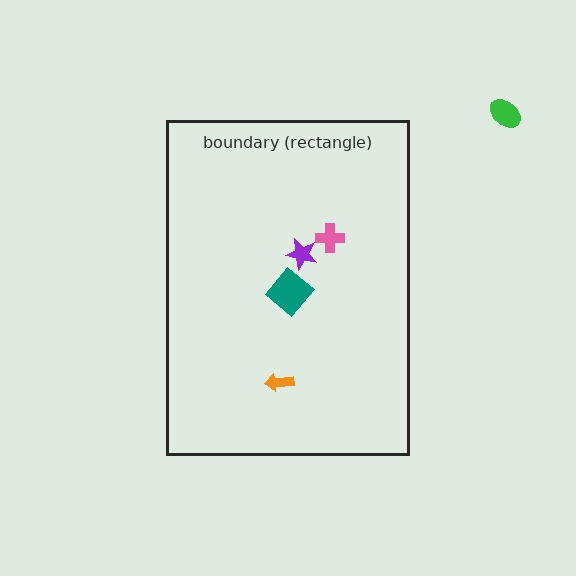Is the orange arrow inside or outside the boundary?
Inside.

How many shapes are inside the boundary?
4 inside, 1 outside.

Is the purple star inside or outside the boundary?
Inside.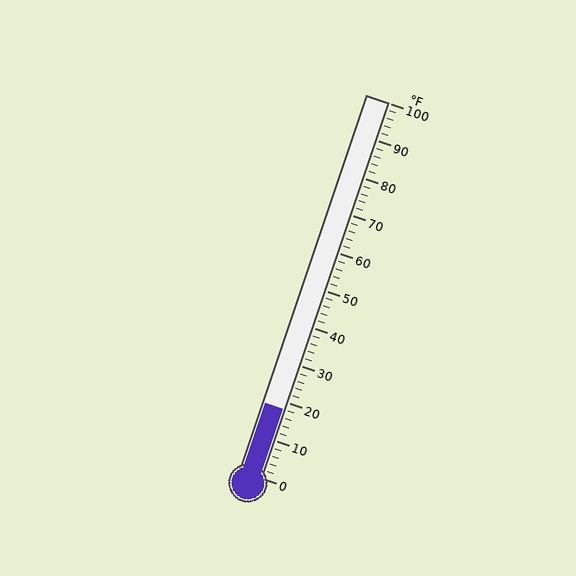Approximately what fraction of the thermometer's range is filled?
The thermometer is filled to approximately 20% of its range.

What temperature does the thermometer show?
The thermometer shows approximately 18°F.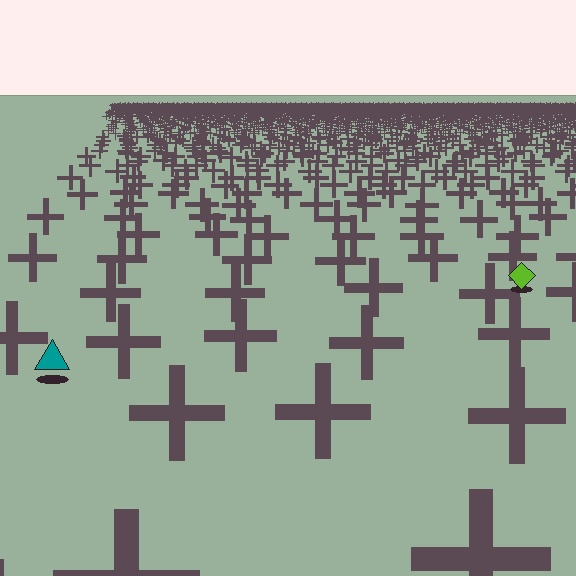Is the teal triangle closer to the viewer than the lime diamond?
Yes. The teal triangle is closer — you can tell from the texture gradient: the ground texture is coarser near it.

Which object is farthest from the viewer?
The lime diamond is farthest from the viewer. It appears smaller and the ground texture around it is denser.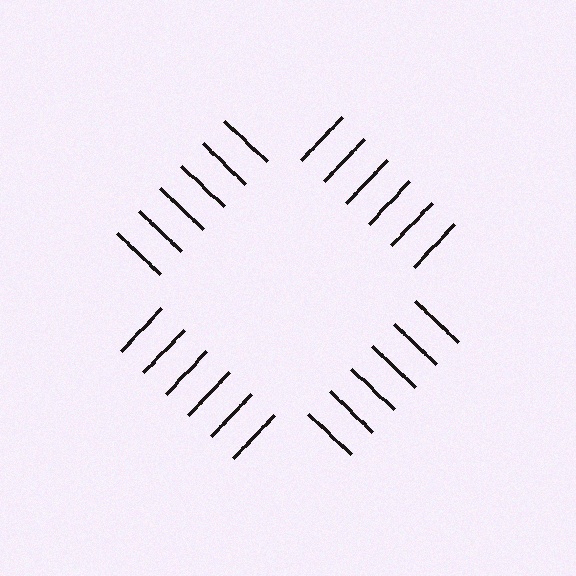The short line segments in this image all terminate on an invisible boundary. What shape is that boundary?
An illusory square — the line segments terminate on its edges but no continuous stroke is drawn.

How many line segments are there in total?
24 — 6 along each of the 4 edges.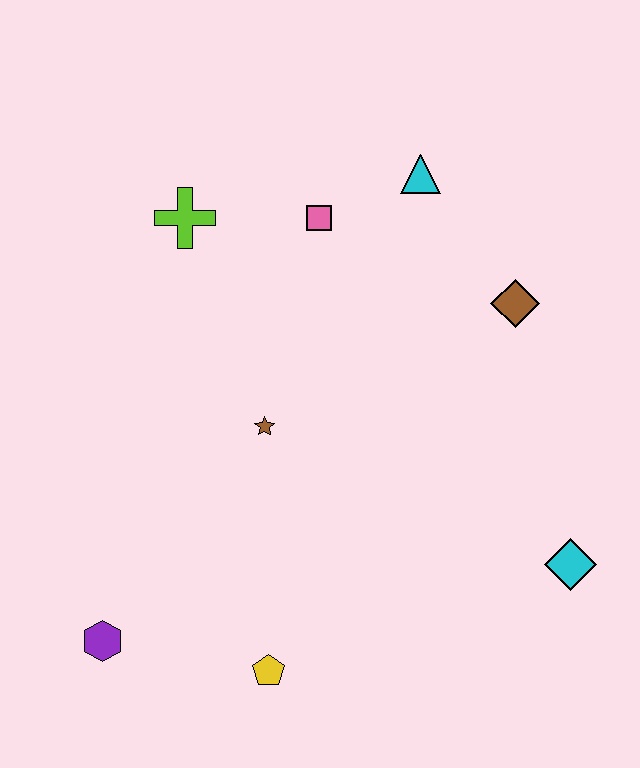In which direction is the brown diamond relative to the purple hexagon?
The brown diamond is to the right of the purple hexagon.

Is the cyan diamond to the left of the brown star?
No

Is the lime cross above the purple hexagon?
Yes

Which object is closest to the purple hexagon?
The yellow pentagon is closest to the purple hexagon.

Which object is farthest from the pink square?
The purple hexagon is farthest from the pink square.